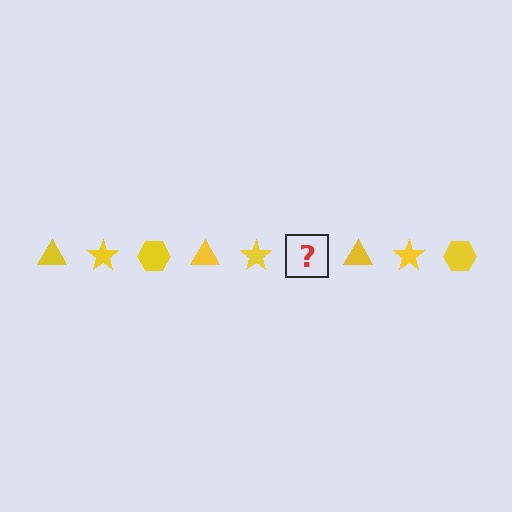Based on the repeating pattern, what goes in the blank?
The blank should be a yellow hexagon.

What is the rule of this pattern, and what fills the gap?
The rule is that the pattern cycles through triangle, star, hexagon shapes in yellow. The gap should be filled with a yellow hexagon.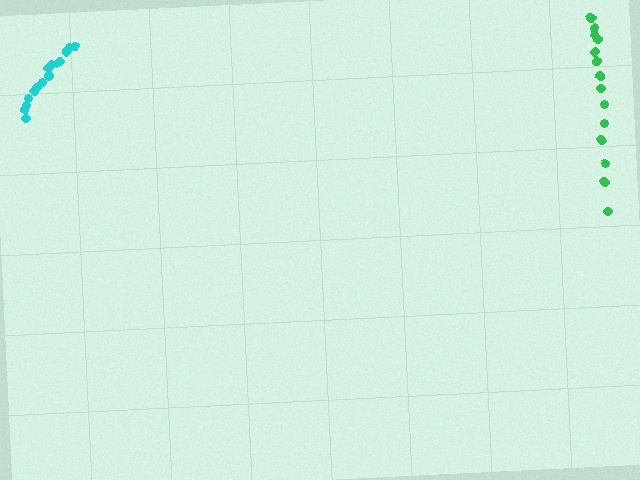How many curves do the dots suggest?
There are 2 distinct paths.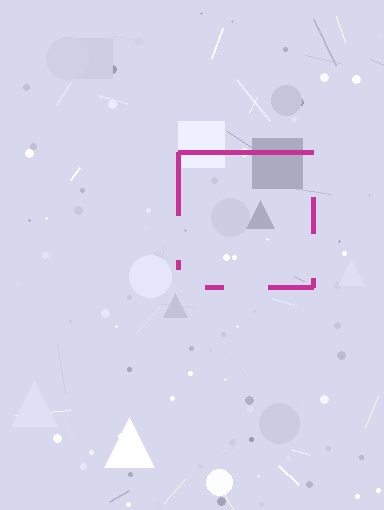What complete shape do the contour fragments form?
The contour fragments form a square.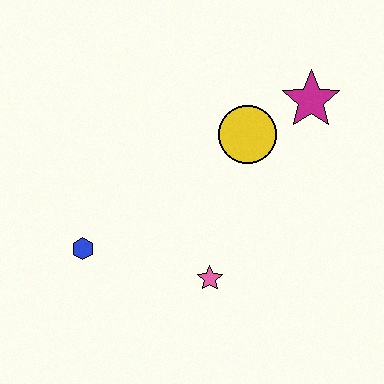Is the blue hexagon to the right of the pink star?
No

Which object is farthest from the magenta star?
The blue hexagon is farthest from the magenta star.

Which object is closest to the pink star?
The blue hexagon is closest to the pink star.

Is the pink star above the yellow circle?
No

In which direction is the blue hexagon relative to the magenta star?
The blue hexagon is to the left of the magenta star.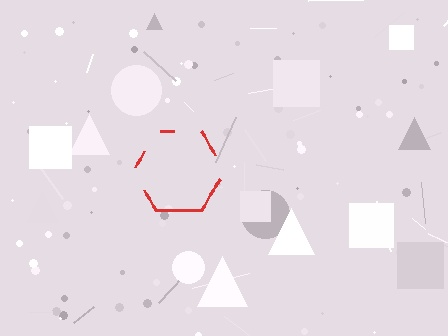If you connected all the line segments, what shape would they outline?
They would outline a hexagon.